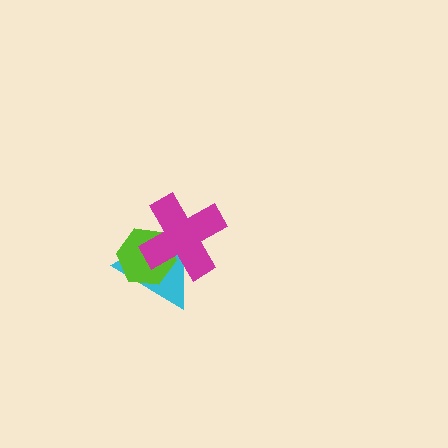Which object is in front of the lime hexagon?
The magenta cross is in front of the lime hexagon.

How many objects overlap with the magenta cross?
2 objects overlap with the magenta cross.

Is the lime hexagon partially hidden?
Yes, it is partially covered by another shape.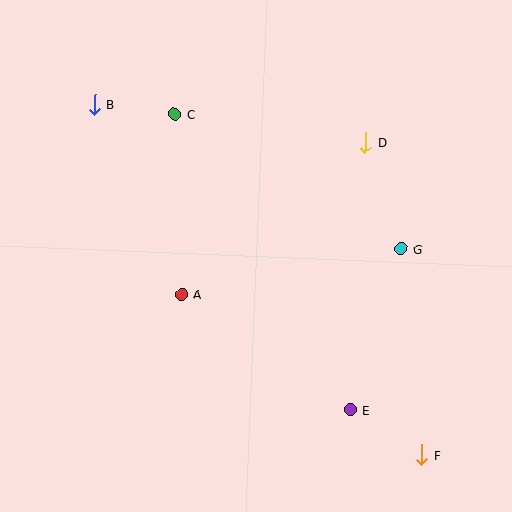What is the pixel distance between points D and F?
The distance between D and F is 317 pixels.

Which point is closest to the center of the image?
Point A at (181, 294) is closest to the center.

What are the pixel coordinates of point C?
Point C is at (175, 114).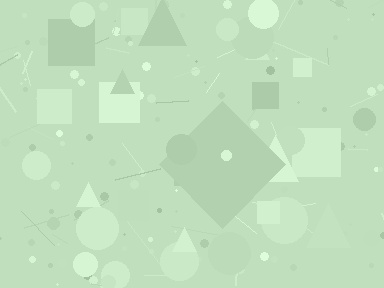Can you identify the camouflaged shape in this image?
The camouflaged shape is a diamond.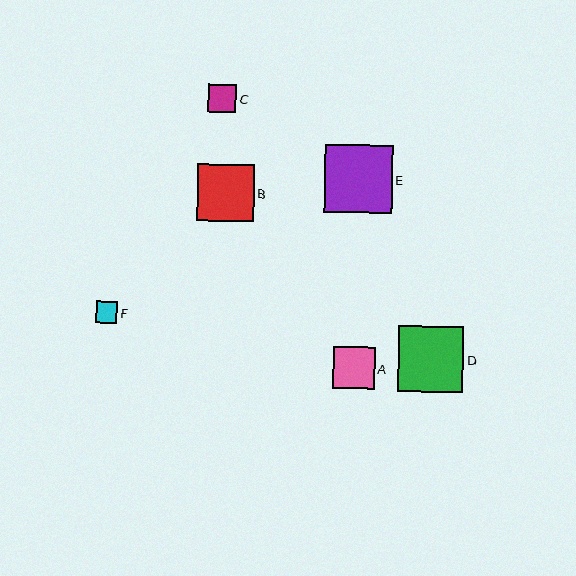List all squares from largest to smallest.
From largest to smallest: E, D, B, A, C, F.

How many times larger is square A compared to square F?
Square A is approximately 2.0 times the size of square F.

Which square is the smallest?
Square F is the smallest with a size of approximately 21 pixels.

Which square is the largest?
Square E is the largest with a size of approximately 68 pixels.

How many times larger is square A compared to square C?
Square A is approximately 1.5 times the size of square C.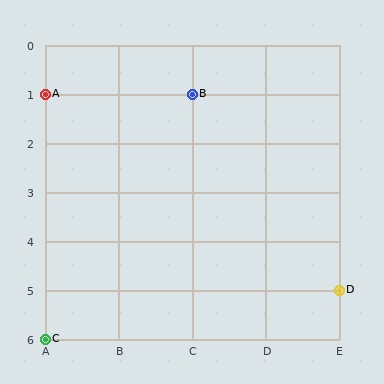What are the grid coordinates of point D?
Point D is at grid coordinates (E, 5).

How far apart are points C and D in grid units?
Points C and D are 4 columns and 1 row apart (about 4.1 grid units diagonally).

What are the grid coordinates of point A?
Point A is at grid coordinates (A, 1).